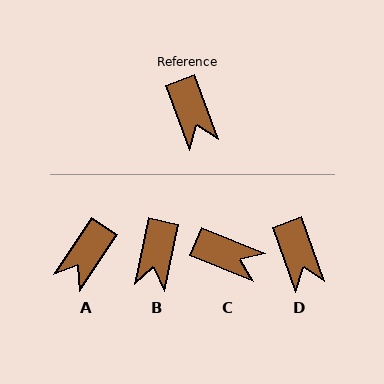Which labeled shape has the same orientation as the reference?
D.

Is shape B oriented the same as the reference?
No, it is off by about 32 degrees.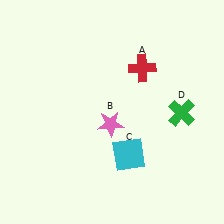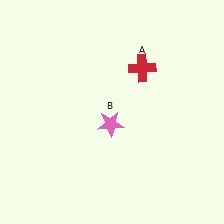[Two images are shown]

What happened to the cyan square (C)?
The cyan square (C) was removed in Image 2. It was in the bottom-right area of Image 1.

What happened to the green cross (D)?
The green cross (D) was removed in Image 2. It was in the bottom-right area of Image 1.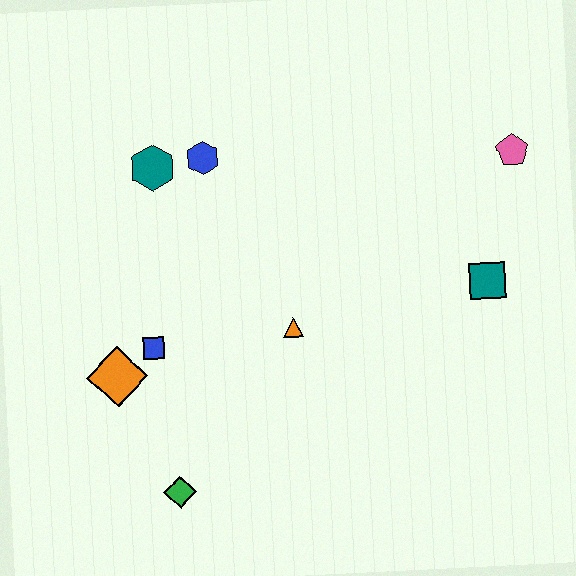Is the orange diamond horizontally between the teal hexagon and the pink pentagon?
No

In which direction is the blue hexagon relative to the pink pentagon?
The blue hexagon is to the left of the pink pentagon.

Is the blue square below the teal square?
Yes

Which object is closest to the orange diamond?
The blue square is closest to the orange diamond.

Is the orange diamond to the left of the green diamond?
Yes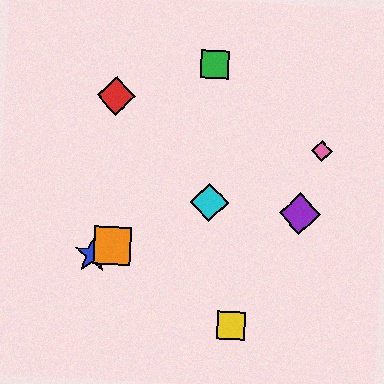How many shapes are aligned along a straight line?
4 shapes (the blue star, the orange square, the cyan diamond, the pink diamond) are aligned along a straight line.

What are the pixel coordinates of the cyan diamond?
The cyan diamond is at (209, 202).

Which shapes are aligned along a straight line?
The blue star, the orange square, the cyan diamond, the pink diamond are aligned along a straight line.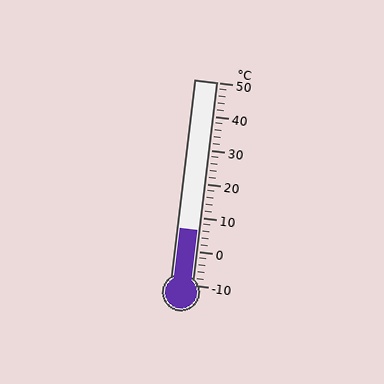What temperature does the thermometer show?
The thermometer shows approximately 6°C.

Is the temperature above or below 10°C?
The temperature is below 10°C.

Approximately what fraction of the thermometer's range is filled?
The thermometer is filled to approximately 25% of its range.